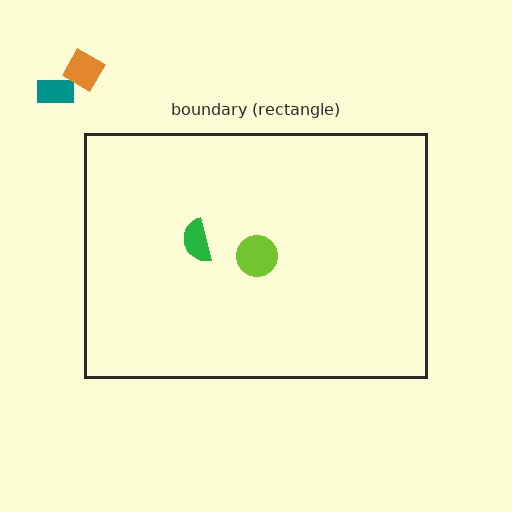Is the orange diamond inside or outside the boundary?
Outside.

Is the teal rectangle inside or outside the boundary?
Outside.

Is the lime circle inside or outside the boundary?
Inside.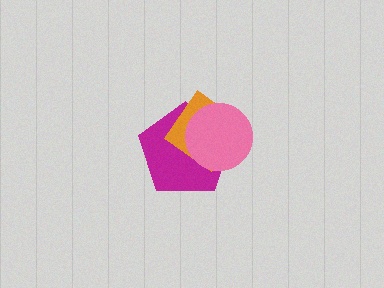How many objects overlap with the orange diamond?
2 objects overlap with the orange diamond.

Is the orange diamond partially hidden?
Yes, it is partially covered by another shape.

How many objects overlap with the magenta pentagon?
2 objects overlap with the magenta pentagon.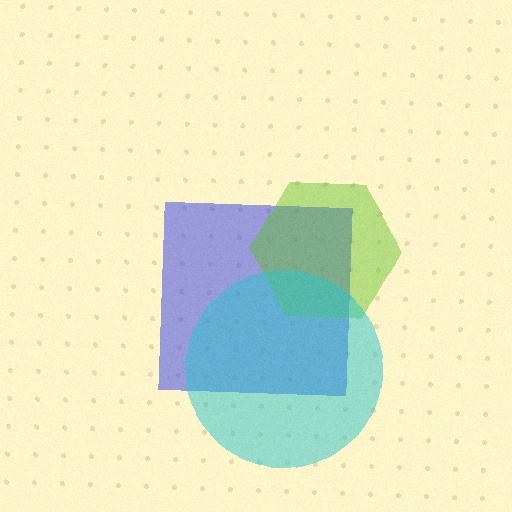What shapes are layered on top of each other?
The layered shapes are: a blue square, a lime hexagon, a cyan circle.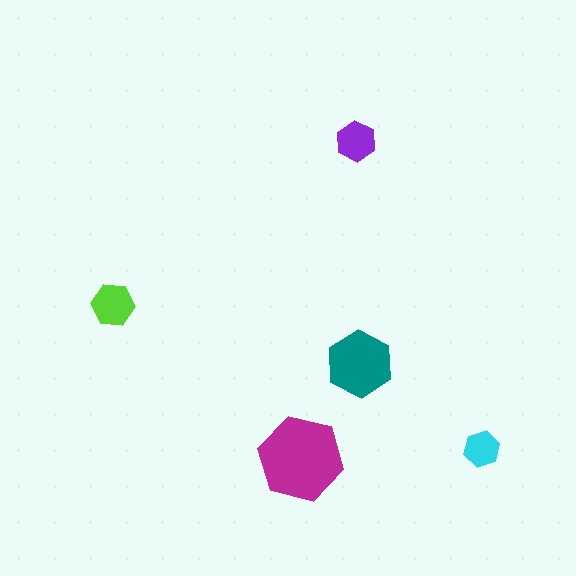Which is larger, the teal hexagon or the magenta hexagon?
The magenta one.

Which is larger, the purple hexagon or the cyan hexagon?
The purple one.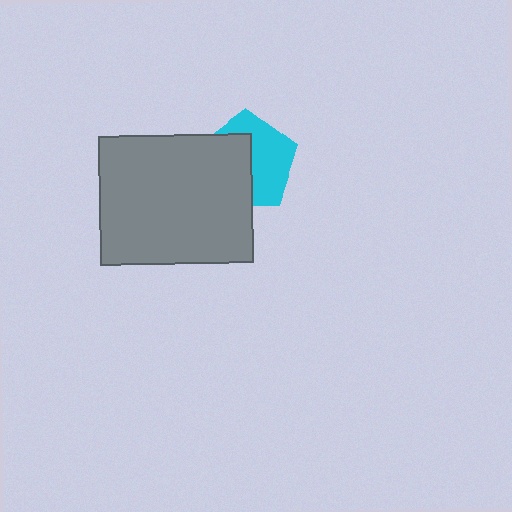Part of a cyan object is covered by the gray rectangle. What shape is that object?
It is a pentagon.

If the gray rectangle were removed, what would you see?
You would see the complete cyan pentagon.